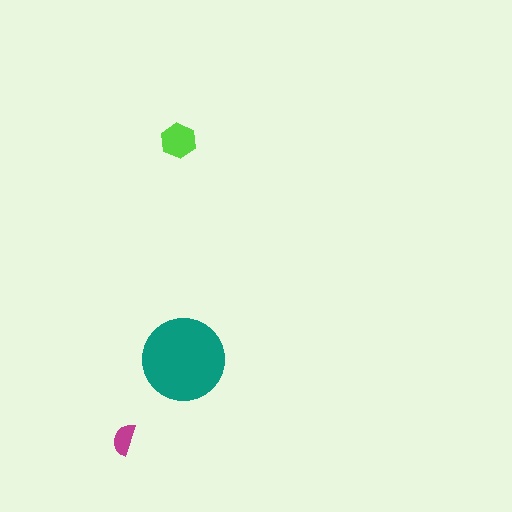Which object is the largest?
The teal circle.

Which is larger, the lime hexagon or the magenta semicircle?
The lime hexagon.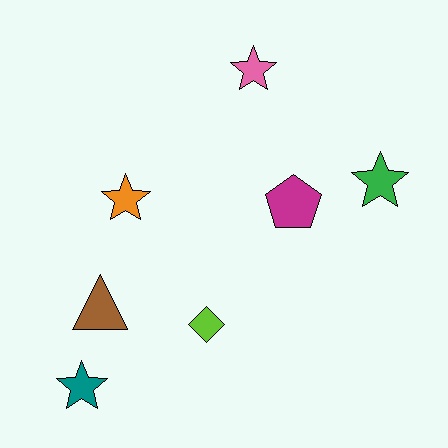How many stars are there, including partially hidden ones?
There are 4 stars.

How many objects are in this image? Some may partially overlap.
There are 7 objects.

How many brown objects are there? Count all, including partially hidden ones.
There is 1 brown object.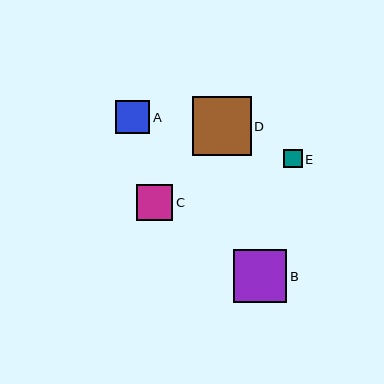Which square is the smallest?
Square E is the smallest with a size of approximately 19 pixels.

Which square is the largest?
Square D is the largest with a size of approximately 58 pixels.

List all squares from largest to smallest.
From largest to smallest: D, B, C, A, E.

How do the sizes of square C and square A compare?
Square C and square A are approximately the same size.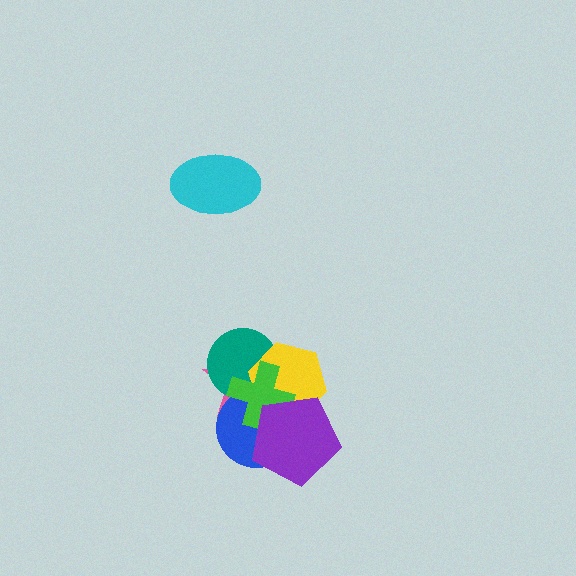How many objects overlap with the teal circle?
4 objects overlap with the teal circle.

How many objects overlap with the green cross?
5 objects overlap with the green cross.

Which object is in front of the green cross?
The purple pentagon is in front of the green cross.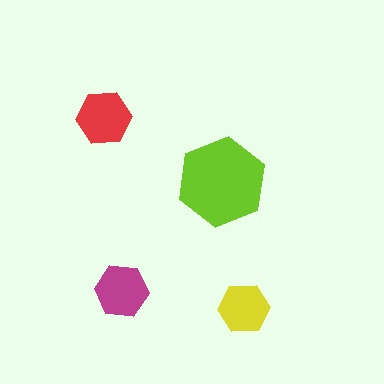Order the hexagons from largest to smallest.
the lime one, the red one, the magenta one, the yellow one.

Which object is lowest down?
The yellow hexagon is bottommost.